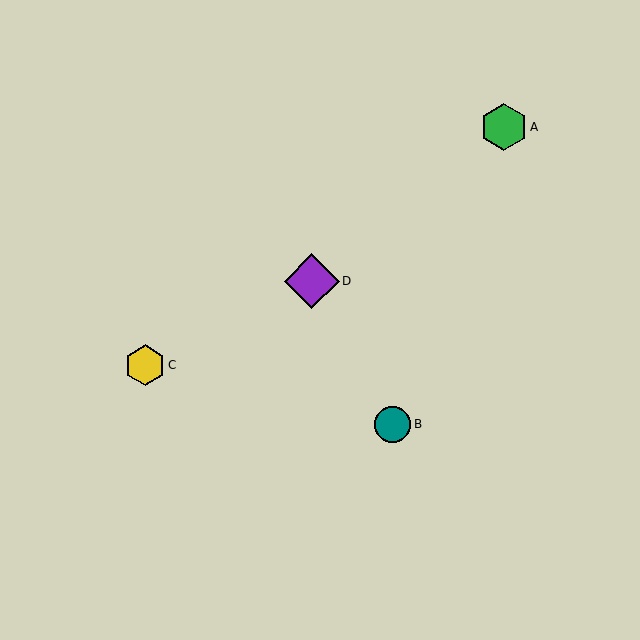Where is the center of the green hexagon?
The center of the green hexagon is at (504, 127).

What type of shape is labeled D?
Shape D is a purple diamond.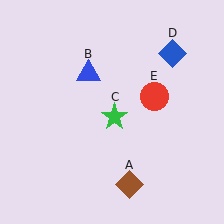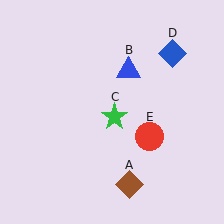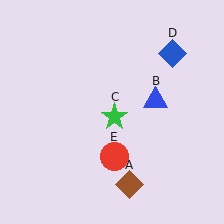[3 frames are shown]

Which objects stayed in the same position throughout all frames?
Brown diamond (object A) and green star (object C) and blue diamond (object D) remained stationary.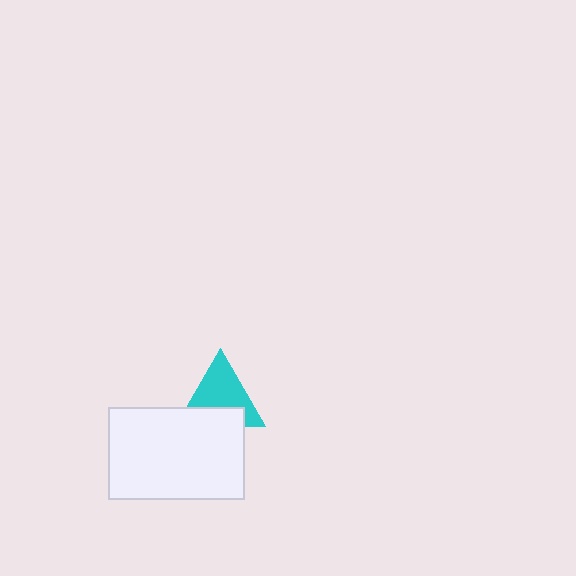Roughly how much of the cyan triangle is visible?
About half of it is visible (roughly 64%).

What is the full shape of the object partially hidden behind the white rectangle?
The partially hidden object is a cyan triangle.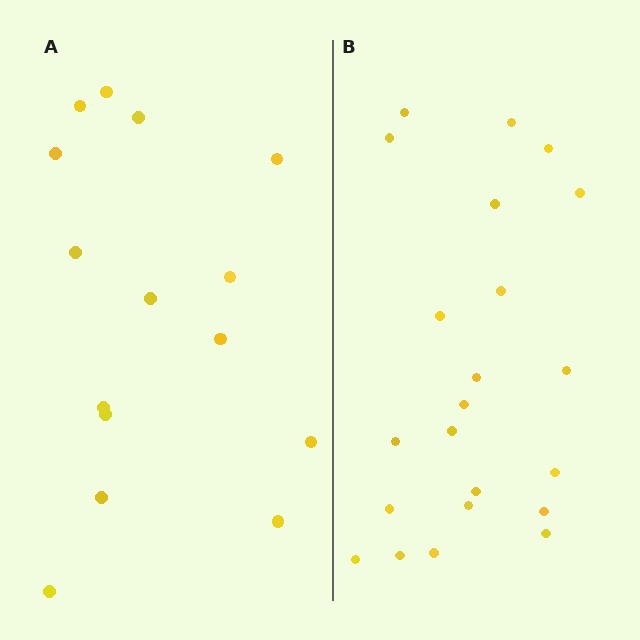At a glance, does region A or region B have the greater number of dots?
Region B (the right region) has more dots.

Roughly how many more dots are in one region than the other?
Region B has roughly 8 or so more dots than region A.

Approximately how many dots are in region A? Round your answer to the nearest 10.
About 20 dots. (The exact count is 15, which rounds to 20.)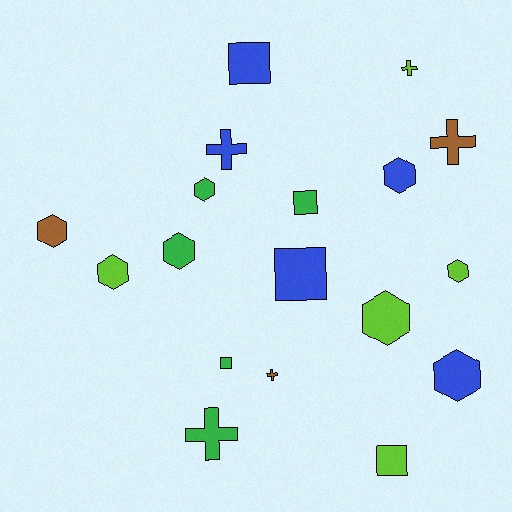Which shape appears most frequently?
Hexagon, with 8 objects.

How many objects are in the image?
There are 18 objects.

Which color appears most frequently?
Blue, with 5 objects.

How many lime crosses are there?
There is 1 lime cross.